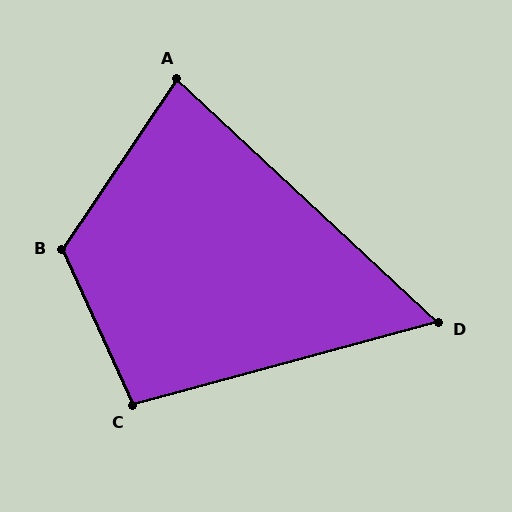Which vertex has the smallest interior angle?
D, at approximately 58 degrees.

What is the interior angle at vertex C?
Approximately 99 degrees (obtuse).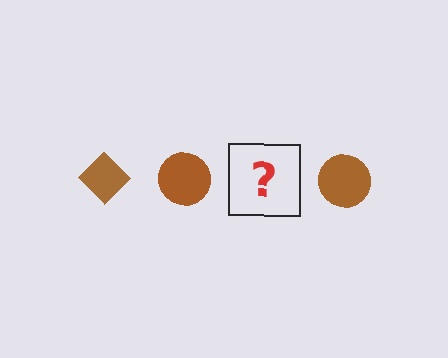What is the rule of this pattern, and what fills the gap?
The rule is that the pattern cycles through diamond, circle shapes in brown. The gap should be filled with a brown diamond.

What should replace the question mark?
The question mark should be replaced with a brown diamond.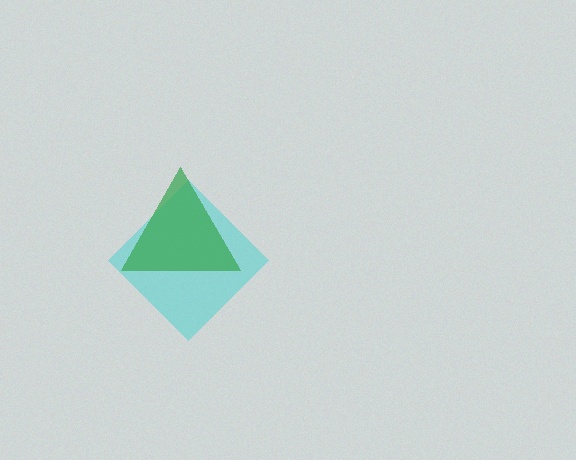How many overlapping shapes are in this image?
There are 2 overlapping shapes in the image.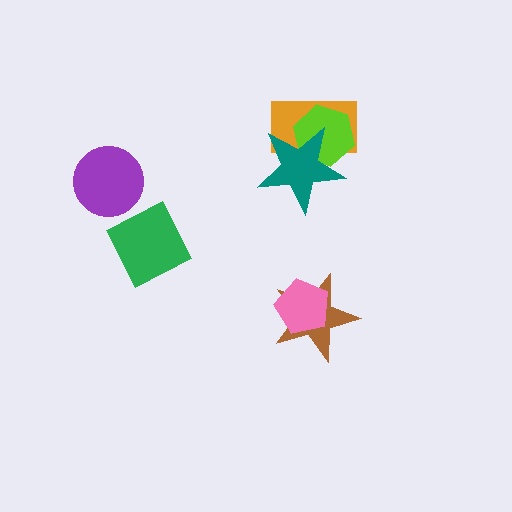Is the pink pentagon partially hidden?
No, no other shape covers it.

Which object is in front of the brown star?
The pink pentagon is in front of the brown star.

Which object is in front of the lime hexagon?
The teal star is in front of the lime hexagon.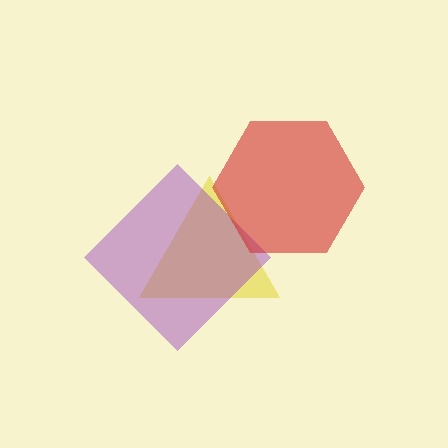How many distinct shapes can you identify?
There are 3 distinct shapes: a yellow triangle, a purple diamond, a red hexagon.